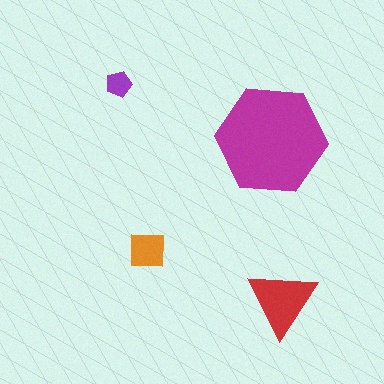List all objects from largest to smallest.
The magenta hexagon, the red triangle, the orange square, the purple pentagon.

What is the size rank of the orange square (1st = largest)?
3rd.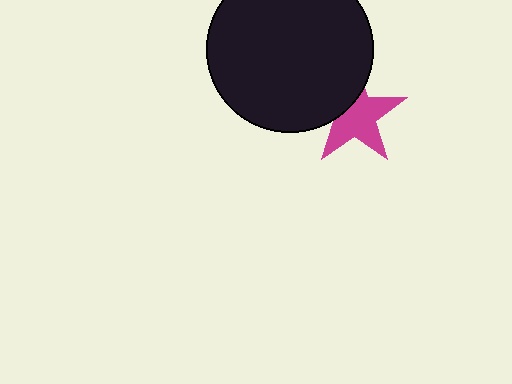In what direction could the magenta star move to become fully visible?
The magenta star could move toward the lower-right. That would shift it out from behind the black circle entirely.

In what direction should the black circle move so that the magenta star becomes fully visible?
The black circle should move toward the upper-left. That is the shortest direction to clear the overlap and leave the magenta star fully visible.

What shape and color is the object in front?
The object in front is a black circle.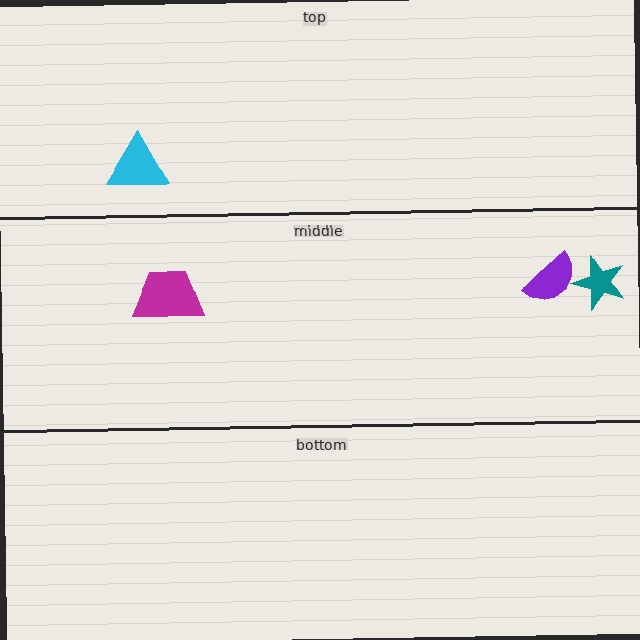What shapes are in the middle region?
The teal star, the purple semicircle, the magenta trapezoid.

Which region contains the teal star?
The middle region.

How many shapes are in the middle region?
3.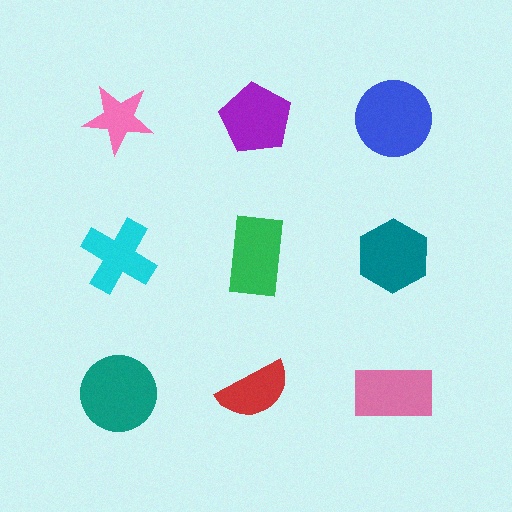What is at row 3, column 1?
A teal circle.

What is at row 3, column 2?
A red semicircle.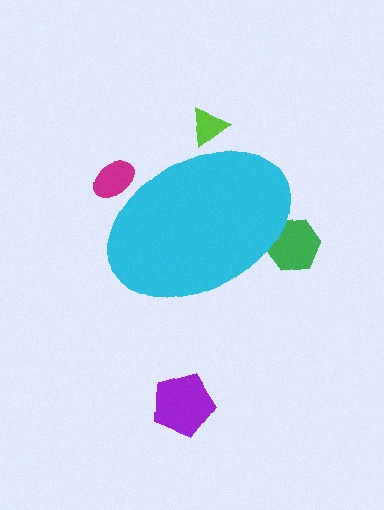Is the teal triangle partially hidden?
Yes, the teal triangle is partially hidden behind the cyan ellipse.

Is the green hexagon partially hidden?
Yes, the green hexagon is partially hidden behind the cyan ellipse.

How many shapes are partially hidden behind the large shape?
4 shapes are partially hidden.